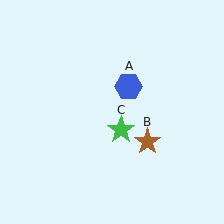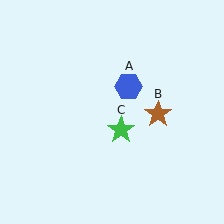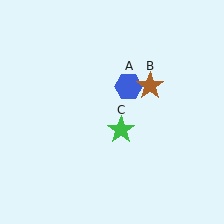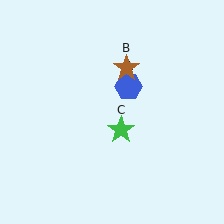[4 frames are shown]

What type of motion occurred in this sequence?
The brown star (object B) rotated counterclockwise around the center of the scene.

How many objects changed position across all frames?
1 object changed position: brown star (object B).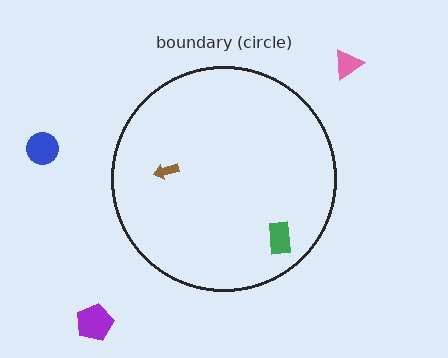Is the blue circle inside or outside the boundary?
Outside.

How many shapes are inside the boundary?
2 inside, 3 outside.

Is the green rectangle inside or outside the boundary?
Inside.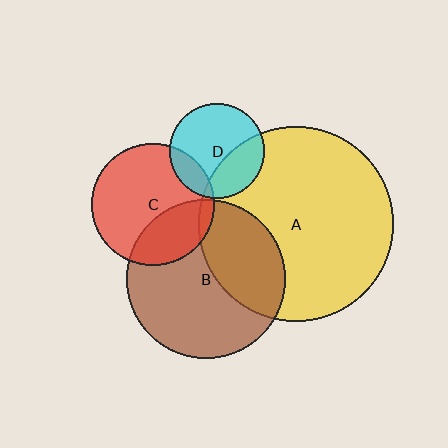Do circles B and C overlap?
Yes.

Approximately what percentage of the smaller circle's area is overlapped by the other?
Approximately 30%.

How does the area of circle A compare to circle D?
Approximately 4.2 times.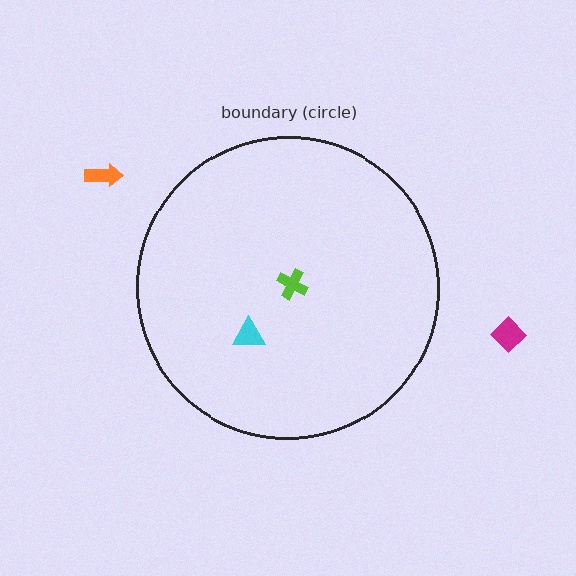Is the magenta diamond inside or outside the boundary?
Outside.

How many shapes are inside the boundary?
2 inside, 2 outside.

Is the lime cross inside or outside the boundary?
Inside.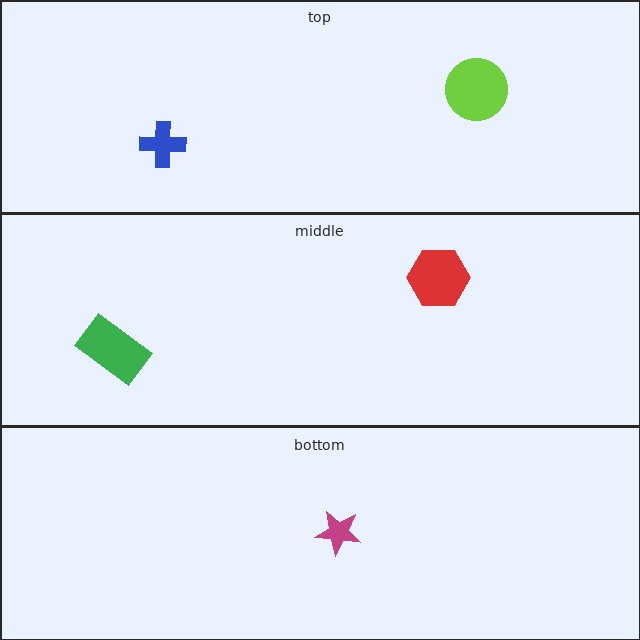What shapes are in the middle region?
The green rectangle, the red hexagon.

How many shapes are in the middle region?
2.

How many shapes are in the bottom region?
1.